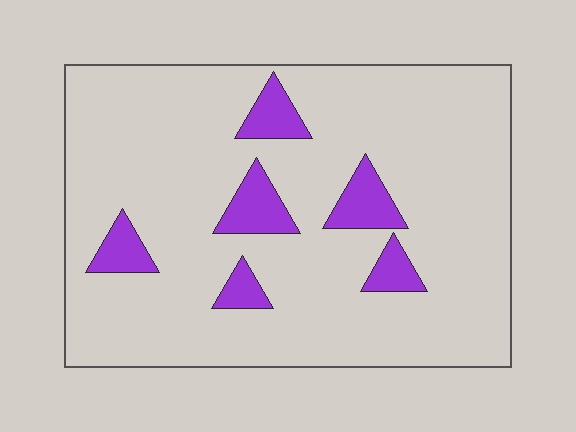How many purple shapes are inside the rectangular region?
6.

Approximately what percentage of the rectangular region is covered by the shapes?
Approximately 10%.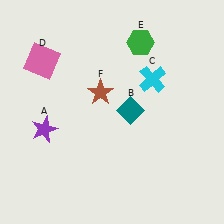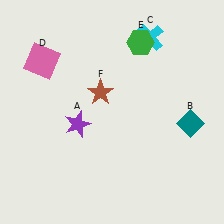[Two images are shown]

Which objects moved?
The objects that moved are: the purple star (A), the teal diamond (B), the cyan cross (C).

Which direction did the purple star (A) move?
The purple star (A) moved right.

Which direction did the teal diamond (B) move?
The teal diamond (B) moved right.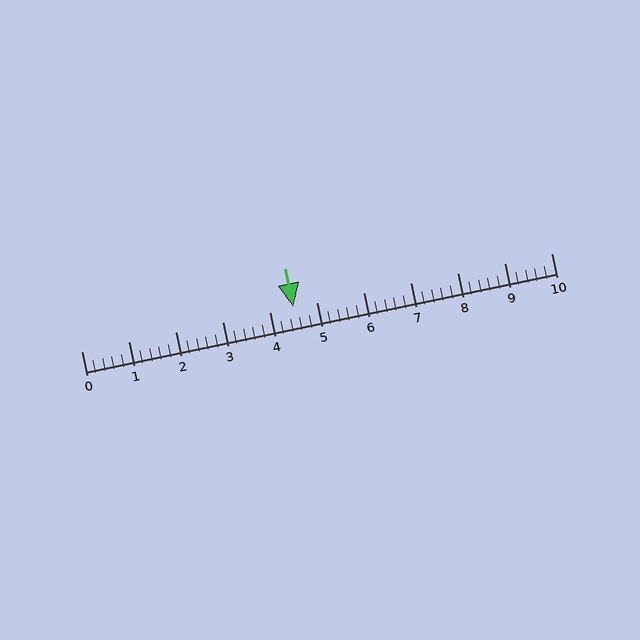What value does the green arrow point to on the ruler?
The green arrow points to approximately 4.5.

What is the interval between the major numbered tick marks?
The major tick marks are spaced 1 units apart.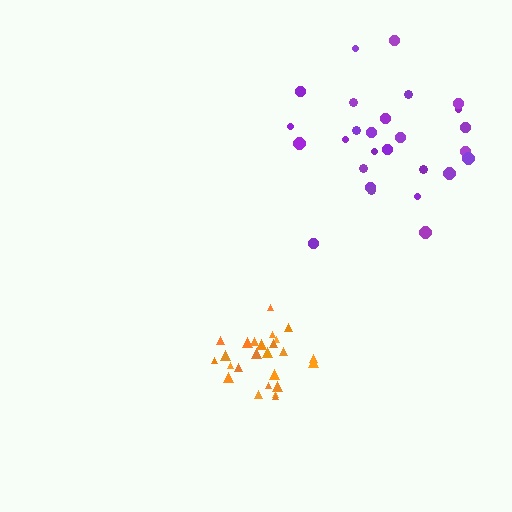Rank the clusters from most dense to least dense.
orange, purple.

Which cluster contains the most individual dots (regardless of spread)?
Purple (27).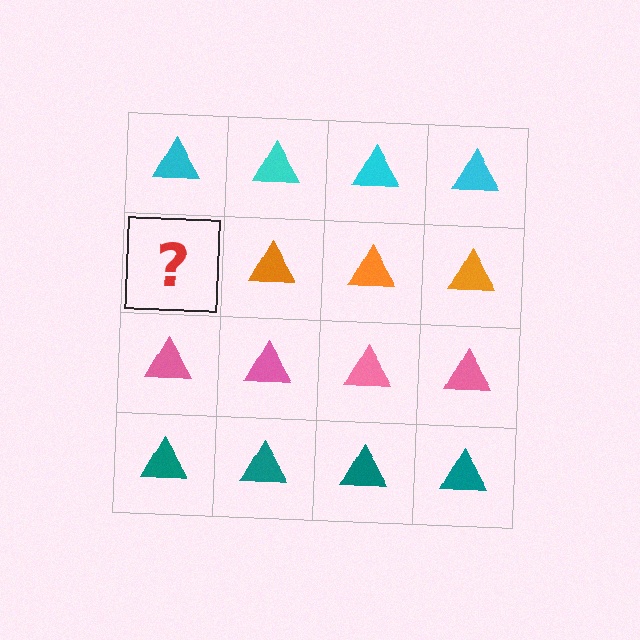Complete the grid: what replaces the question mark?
The question mark should be replaced with an orange triangle.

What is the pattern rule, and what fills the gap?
The rule is that each row has a consistent color. The gap should be filled with an orange triangle.